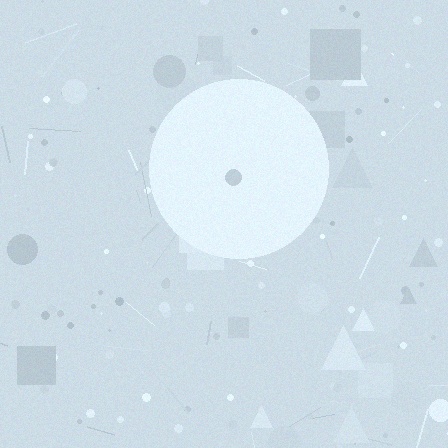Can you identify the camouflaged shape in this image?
The camouflaged shape is a circle.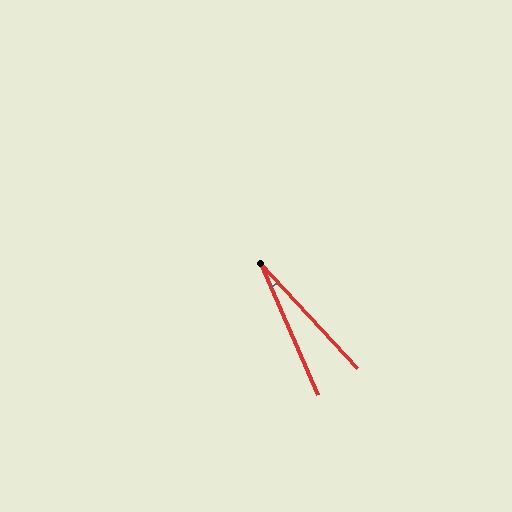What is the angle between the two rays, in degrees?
Approximately 19 degrees.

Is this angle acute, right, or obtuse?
It is acute.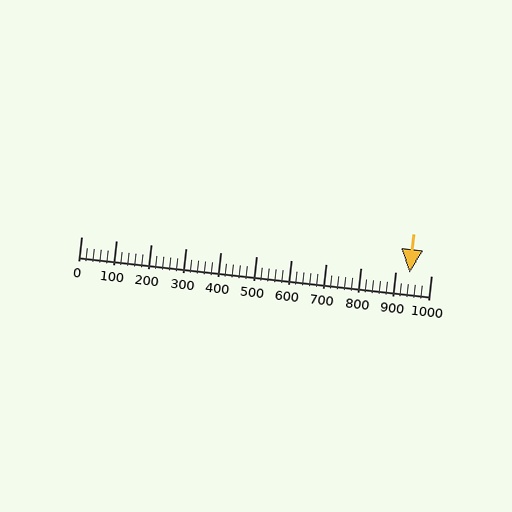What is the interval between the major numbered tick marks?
The major tick marks are spaced 100 units apart.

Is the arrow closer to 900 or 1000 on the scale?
The arrow is closer to 900.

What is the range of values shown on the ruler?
The ruler shows values from 0 to 1000.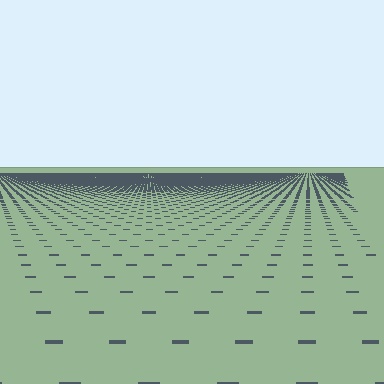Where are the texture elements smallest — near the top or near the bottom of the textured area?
Near the top.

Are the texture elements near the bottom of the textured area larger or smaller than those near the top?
Larger. Near the bottom, elements are closer to the viewer and appear at a bigger on-screen size.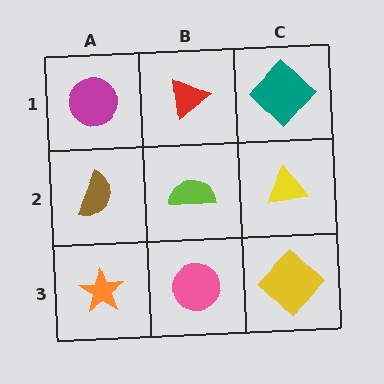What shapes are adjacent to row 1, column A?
A brown semicircle (row 2, column A), a red triangle (row 1, column B).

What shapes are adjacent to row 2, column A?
A magenta circle (row 1, column A), an orange star (row 3, column A), a lime semicircle (row 2, column B).